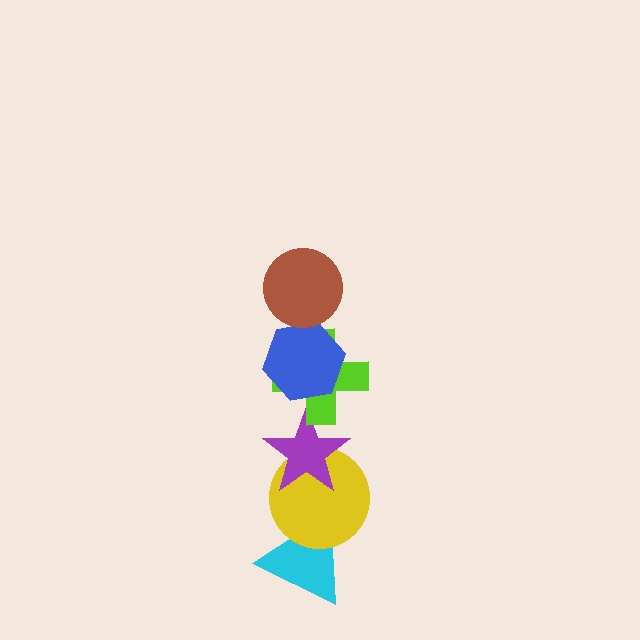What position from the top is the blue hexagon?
The blue hexagon is 2nd from the top.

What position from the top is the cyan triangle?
The cyan triangle is 6th from the top.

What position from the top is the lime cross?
The lime cross is 3rd from the top.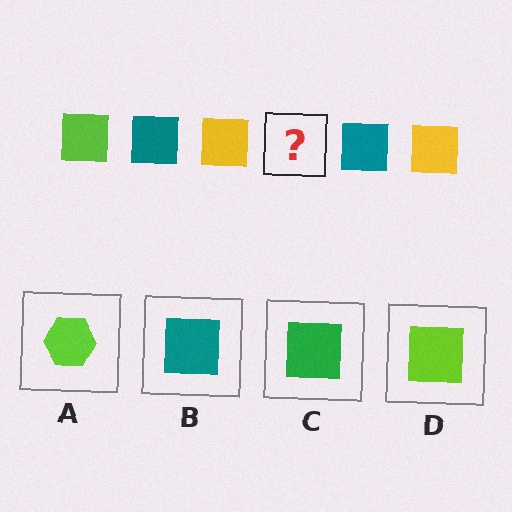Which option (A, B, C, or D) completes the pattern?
D.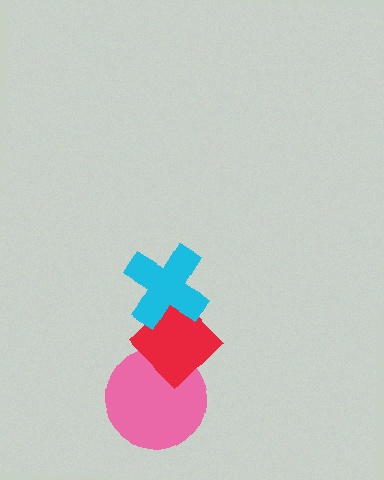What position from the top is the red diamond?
The red diamond is 2nd from the top.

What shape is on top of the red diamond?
The cyan cross is on top of the red diamond.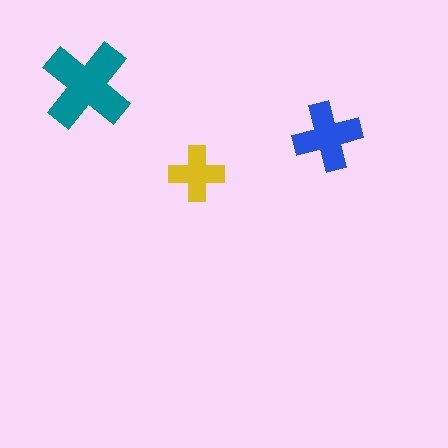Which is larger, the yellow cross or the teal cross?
The teal one.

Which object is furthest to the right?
The blue cross is rightmost.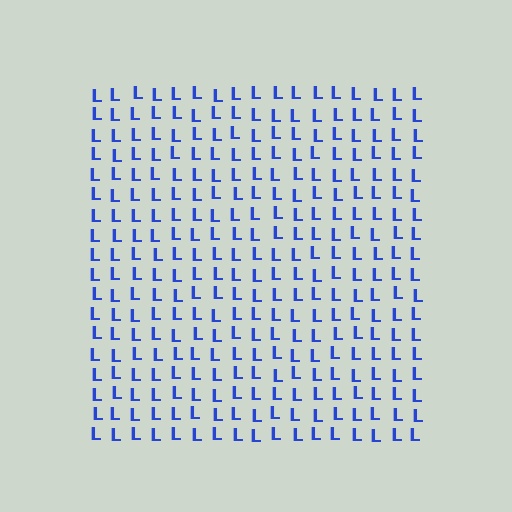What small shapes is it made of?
It is made of small letter L's.